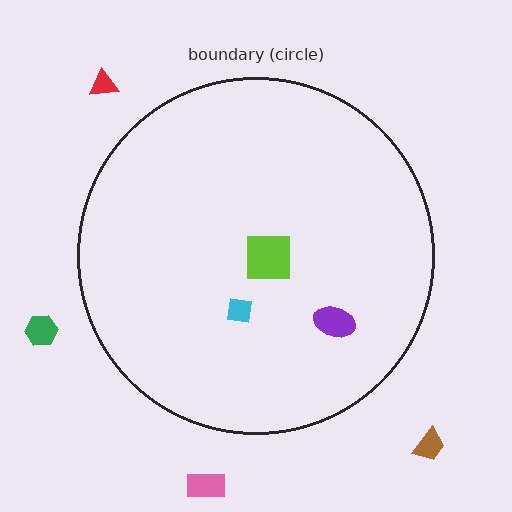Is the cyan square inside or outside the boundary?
Inside.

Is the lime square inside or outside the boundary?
Inside.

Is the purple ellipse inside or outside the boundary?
Inside.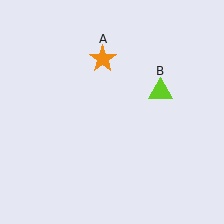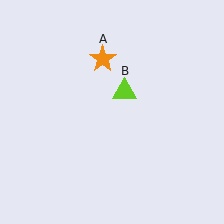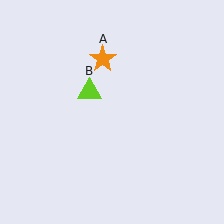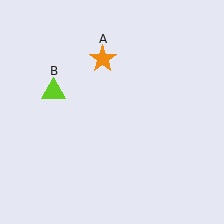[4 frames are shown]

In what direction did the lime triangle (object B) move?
The lime triangle (object B) moved left.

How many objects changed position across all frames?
1 object changed position: lime triangle (object B).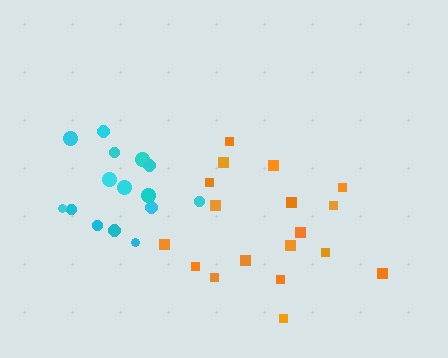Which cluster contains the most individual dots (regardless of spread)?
Orange (18).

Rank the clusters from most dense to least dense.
cyan, orange.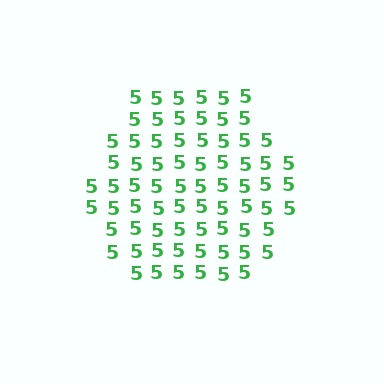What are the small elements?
The small elements are digit 5's.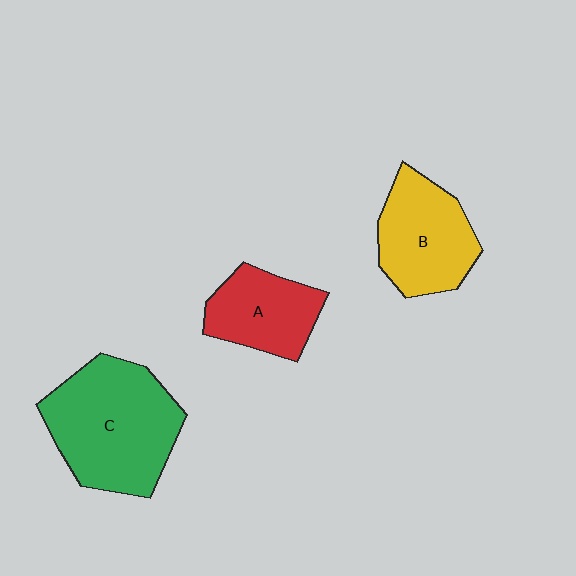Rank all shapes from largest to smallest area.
From largest to smallest: C (green), B (yellow), A (red).